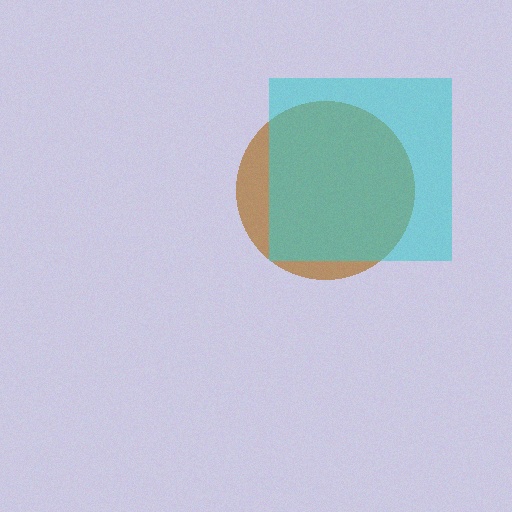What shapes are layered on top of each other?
The layered shapes are: a brown circle, a cyan square.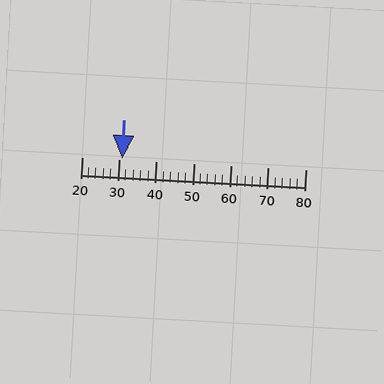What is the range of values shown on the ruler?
The ruler shows values from 20 to 80.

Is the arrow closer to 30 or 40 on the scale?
The arrow is closer to 30.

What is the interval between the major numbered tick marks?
The major tick marks are spaced 10 units apart.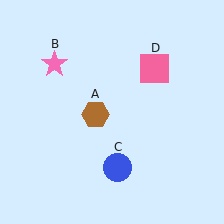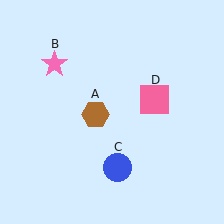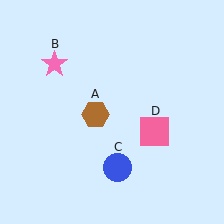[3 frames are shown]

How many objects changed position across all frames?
1 object changed position: pink square (object D).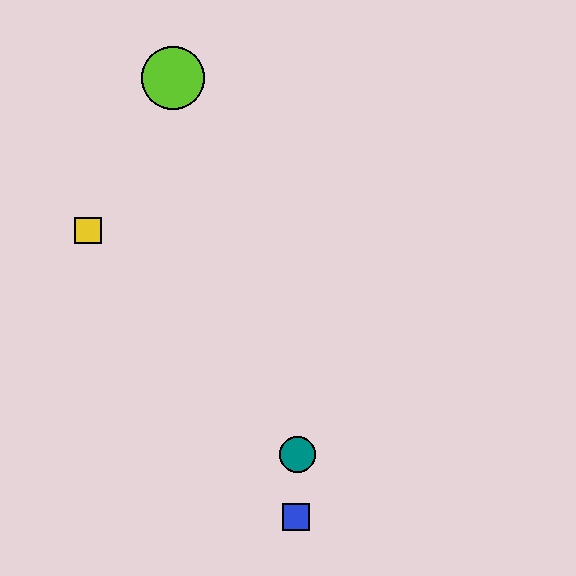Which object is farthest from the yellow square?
The blue square is farthest from the yellow square.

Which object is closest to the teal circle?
The blue square is closest to the teal circle.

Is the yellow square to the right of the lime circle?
No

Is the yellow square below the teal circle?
No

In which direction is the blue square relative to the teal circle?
The blue square is below the teal circle.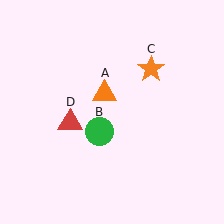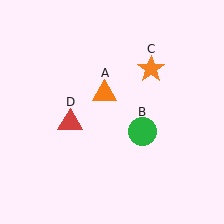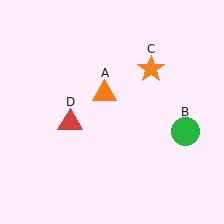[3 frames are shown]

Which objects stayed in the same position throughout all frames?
Orange triangle (object A) and orange star (object C) and red triangle (object D) remained stationary.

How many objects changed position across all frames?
1 object changed position: green circle (object B).